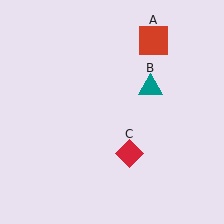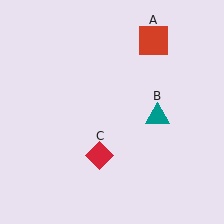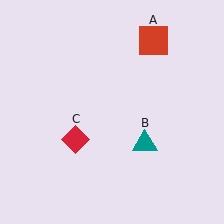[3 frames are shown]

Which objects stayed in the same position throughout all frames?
Red square (object A) remained stationary.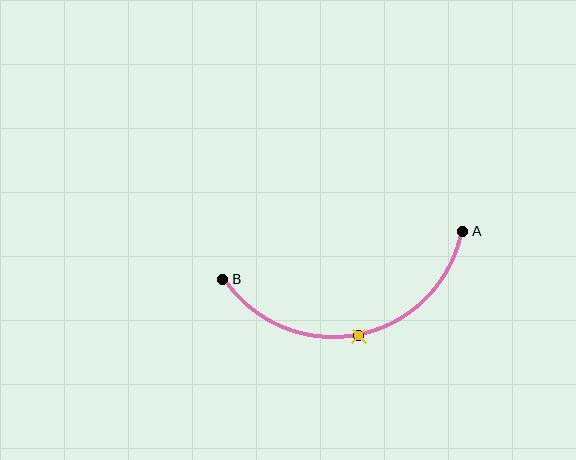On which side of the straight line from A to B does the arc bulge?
The arc bulges below the straight line connecting A and B.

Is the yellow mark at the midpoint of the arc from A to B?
Yes. The yellow mark lies on the arc at equal arc-length from both A and B — it is the arc midpoint.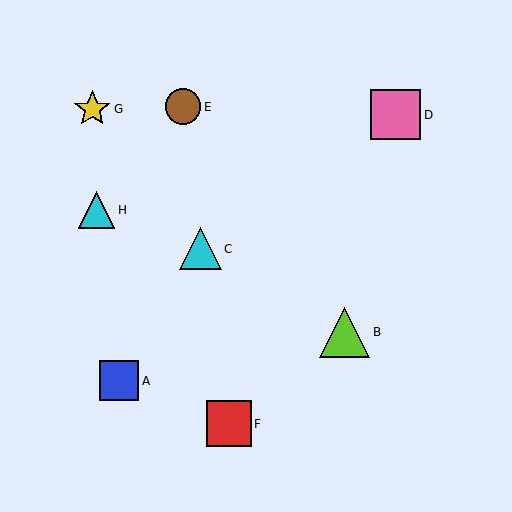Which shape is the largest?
The lime triangle (labeled B) is the largest.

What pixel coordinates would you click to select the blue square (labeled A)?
Click at (119, 381) to select the blue square A.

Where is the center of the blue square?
The center of the blue square is at (119, 381).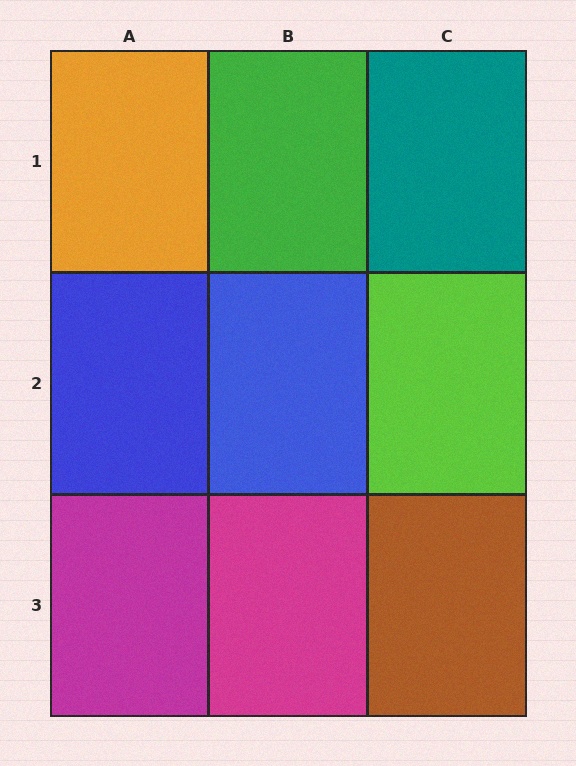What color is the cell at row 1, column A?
Orange.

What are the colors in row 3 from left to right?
Magenta, magenta, brown.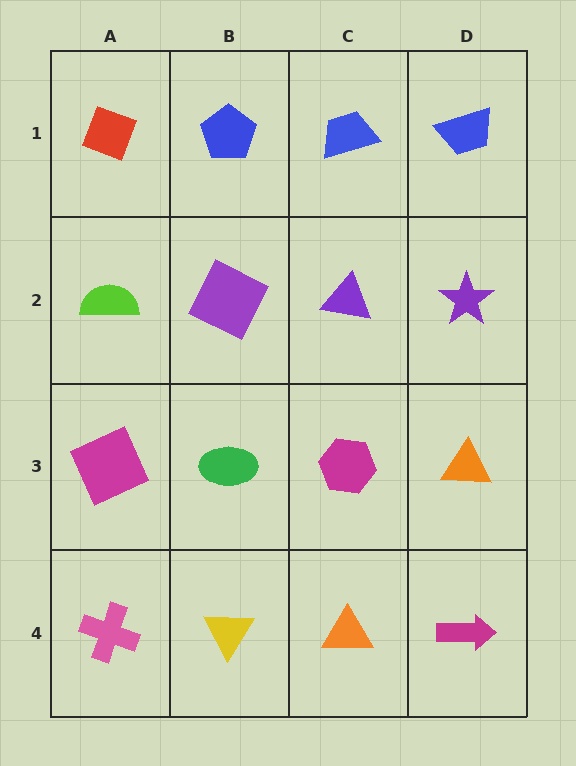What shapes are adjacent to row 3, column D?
A purple star (row 2, column D), a magenta arrow (row 4, column D), a magenta hexagon (row 3, column C).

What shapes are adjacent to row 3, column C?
A purple triangle (row 2, column C), an orange triangle (row 4, column C), a green ellipse (row 3, column B), an orange triangle (row 3, column D).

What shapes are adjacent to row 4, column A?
A magenta square (row 3, column A), a yellow triangle (row 4, column B).